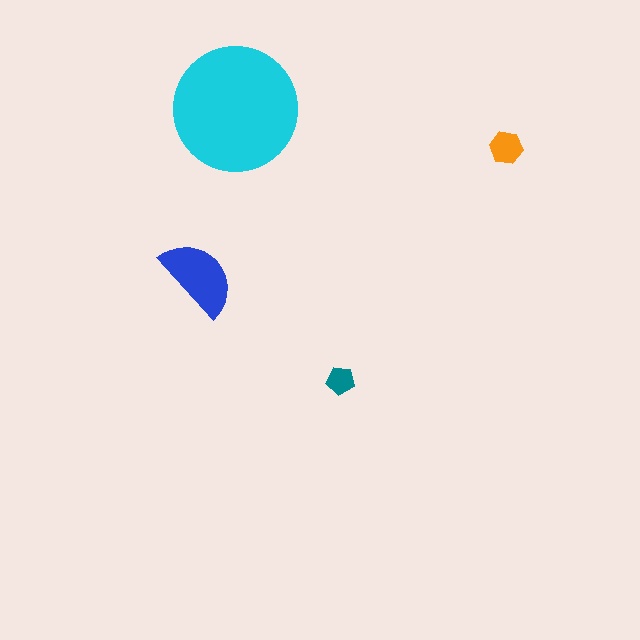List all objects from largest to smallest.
The cyan circle, the blue semicircle, the orange hexagon, the teal pentagon.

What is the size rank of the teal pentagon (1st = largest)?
4th.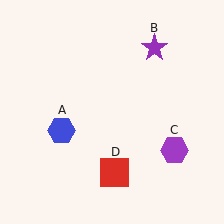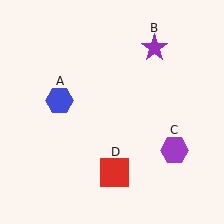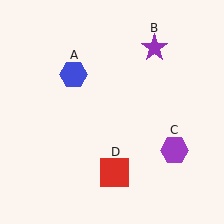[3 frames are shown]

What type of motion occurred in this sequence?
The blue hexagon (object A) rotated clockwise around the center of the scene.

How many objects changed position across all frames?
1 object changed position: blue hexagon (object A).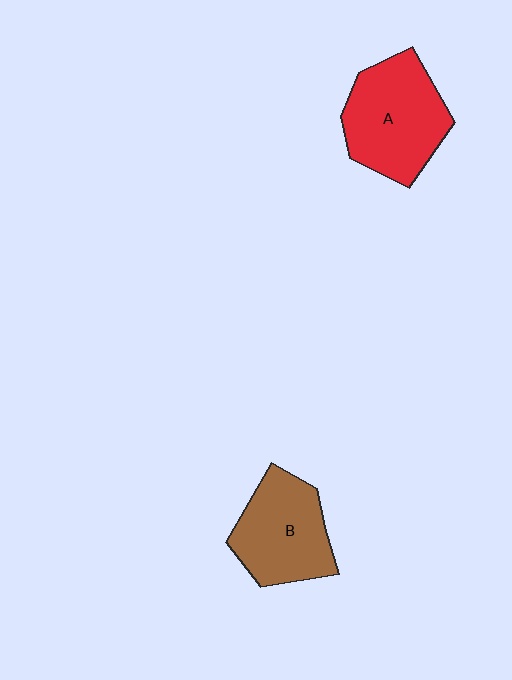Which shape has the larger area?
Shape A (red).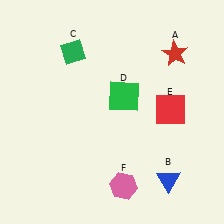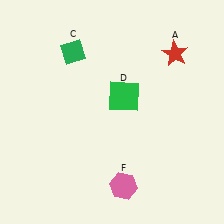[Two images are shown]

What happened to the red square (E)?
The red square (E) was removed in Image 2. It was in the top-right area of Image 1.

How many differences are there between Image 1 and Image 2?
There are 2 differences between the two images.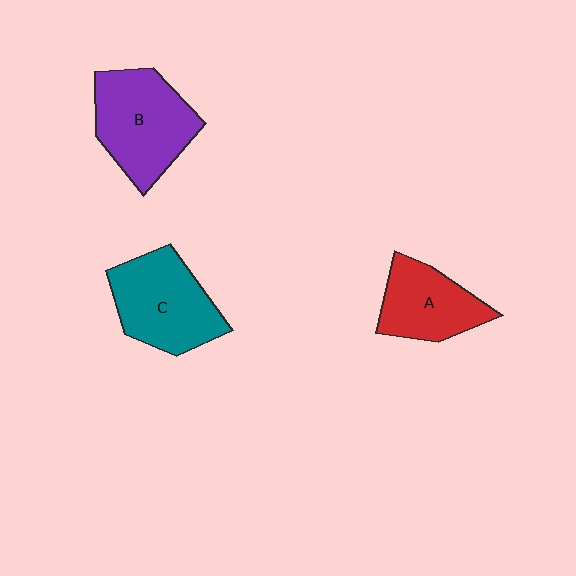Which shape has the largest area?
Shape B (purple).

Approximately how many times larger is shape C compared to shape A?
Approximately 1.3 times.